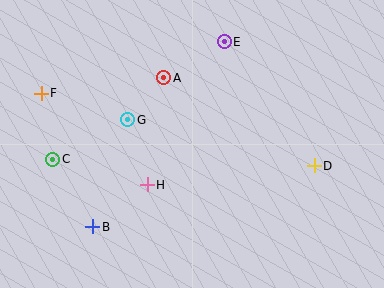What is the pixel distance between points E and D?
The distance between E and D is 154 pixels.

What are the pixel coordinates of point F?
Point F is at (41, 93).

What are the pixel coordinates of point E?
Point E is at (224, 42).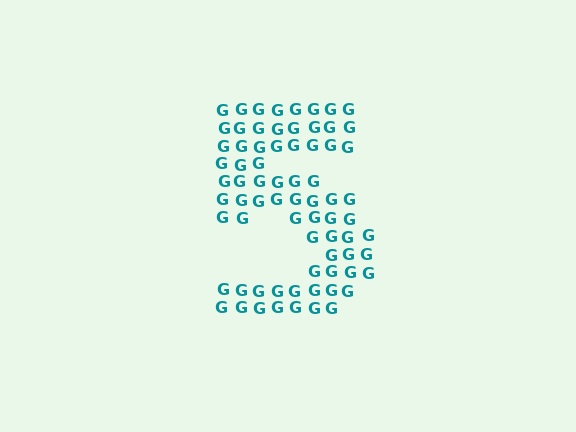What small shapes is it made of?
It is made of small letter G's.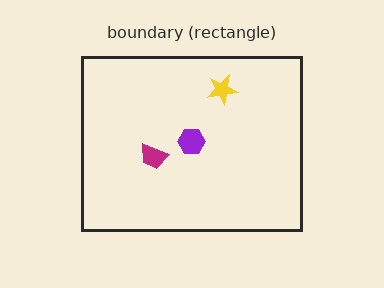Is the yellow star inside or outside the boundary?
Inside.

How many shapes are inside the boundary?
3 inside, 0 outside.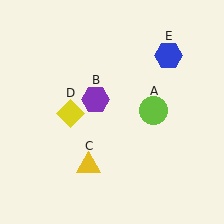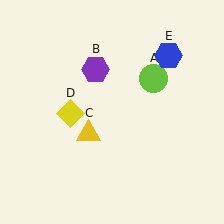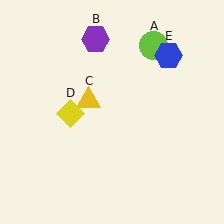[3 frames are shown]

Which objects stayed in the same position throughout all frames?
Yellow diamond (object D) and blue hexagon (object E) remained stationary.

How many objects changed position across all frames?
3 objects changed position: lime circle (object A), purple hexagon (object B), yellow triangle (object C).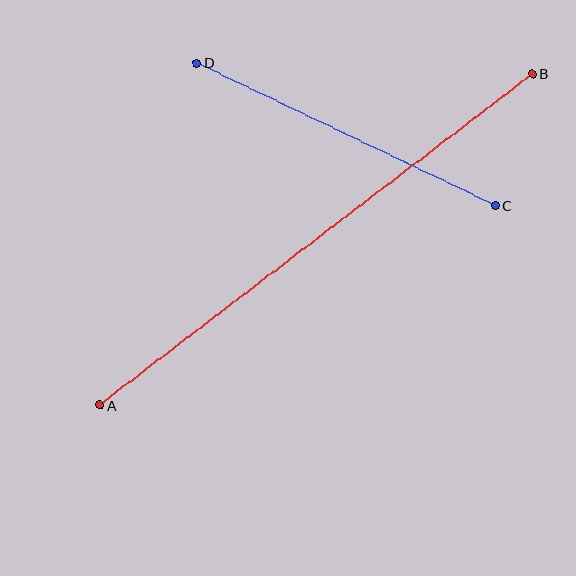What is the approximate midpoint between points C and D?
The midpoint is at approximately (346, 134) pixels.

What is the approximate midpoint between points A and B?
The midpoint is at approximately (316, 239) pixels.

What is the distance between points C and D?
The distance is approximately 331 pixels.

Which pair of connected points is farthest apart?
Points A and B are farthest apart.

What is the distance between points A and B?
The distance is approximately 545 pixels.